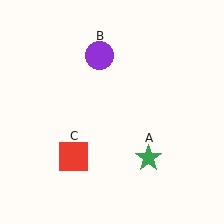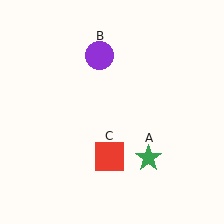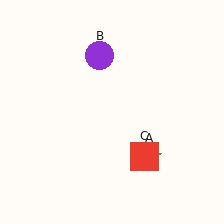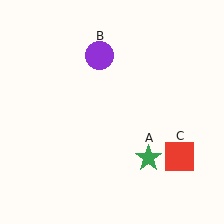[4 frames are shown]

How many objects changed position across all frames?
1 object changed position: red square (object C).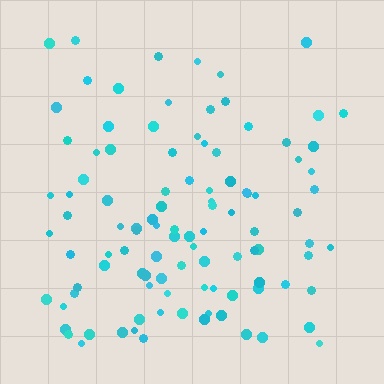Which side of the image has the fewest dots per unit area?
The top.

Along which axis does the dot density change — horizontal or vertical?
Vertical.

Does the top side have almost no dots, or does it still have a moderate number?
Still a moderate number, just noticeably fewer than the bottom.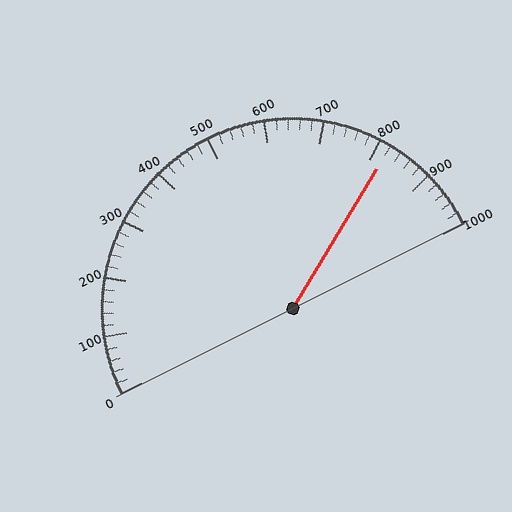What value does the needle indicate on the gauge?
The needle indicates approximately 820.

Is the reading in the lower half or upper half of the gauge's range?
The reading is in the upper half of the range (0 to 1000).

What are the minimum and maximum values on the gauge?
The gauge ranges from 0 to 1000.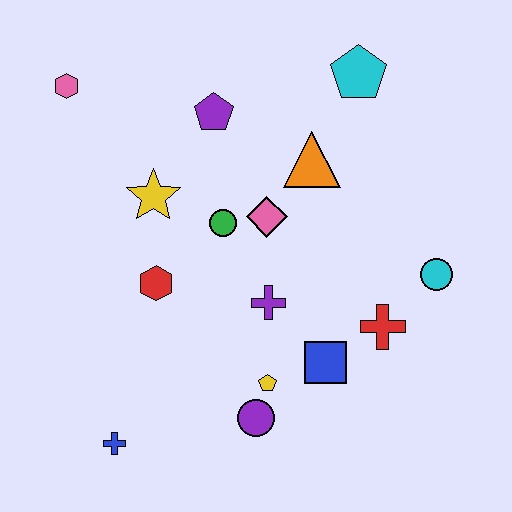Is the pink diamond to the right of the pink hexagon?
Yes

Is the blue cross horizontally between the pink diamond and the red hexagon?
No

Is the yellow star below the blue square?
No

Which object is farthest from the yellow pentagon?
The pink hexagon is farthest from the yellow pentagon.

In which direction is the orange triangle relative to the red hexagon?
The orange triangle is to the right of the red hexagon.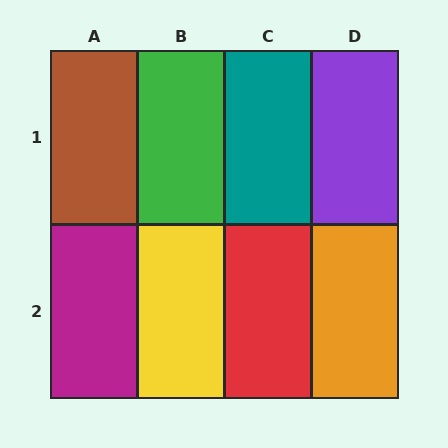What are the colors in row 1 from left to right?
Brown, green, teal, purple.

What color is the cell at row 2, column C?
Red.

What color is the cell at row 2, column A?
Magenta.